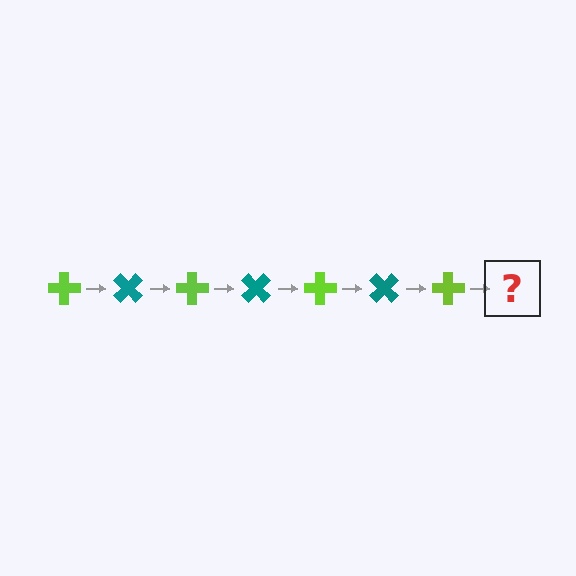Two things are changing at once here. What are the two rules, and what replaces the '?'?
The two rules are that it rotates 45 degrees each step and the color cycles through lime and teal. The '?' should be a teal cross, rotated 315 degrees from the start.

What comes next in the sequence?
The next element should be a teal cross, rotated 315 degrees from the start.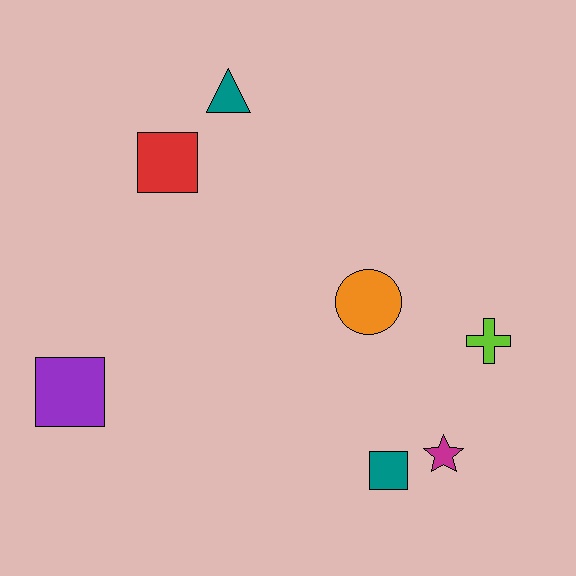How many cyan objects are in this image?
There are no cyan objects.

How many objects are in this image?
There are 7 objects.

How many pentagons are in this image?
There are no pentagons.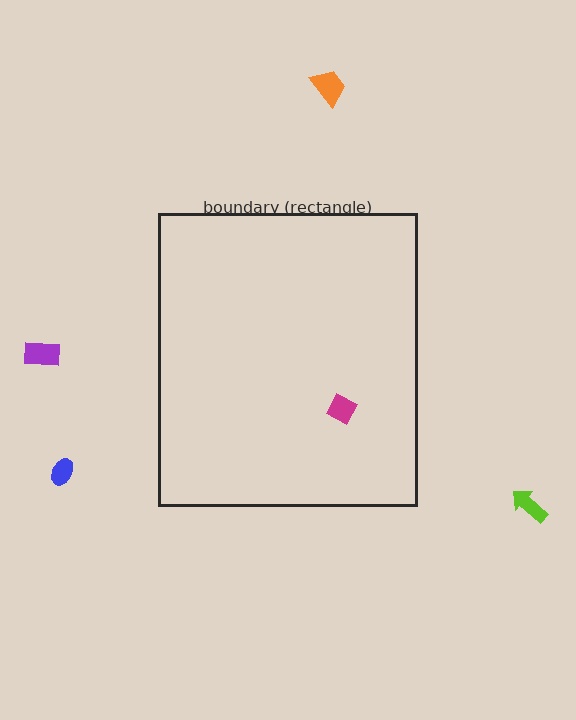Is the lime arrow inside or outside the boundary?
Outside.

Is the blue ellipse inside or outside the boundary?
Outside.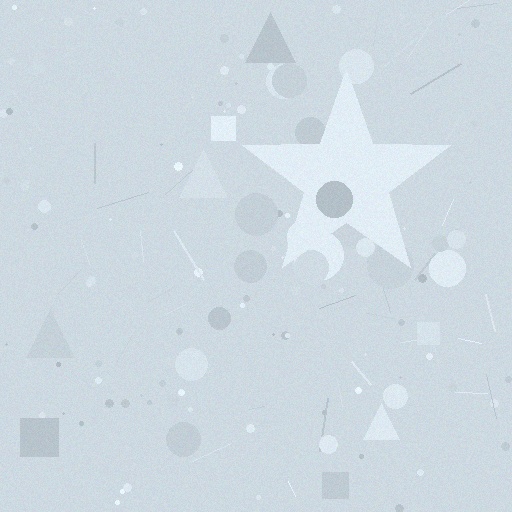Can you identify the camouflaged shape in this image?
The camouflaged shape is a star.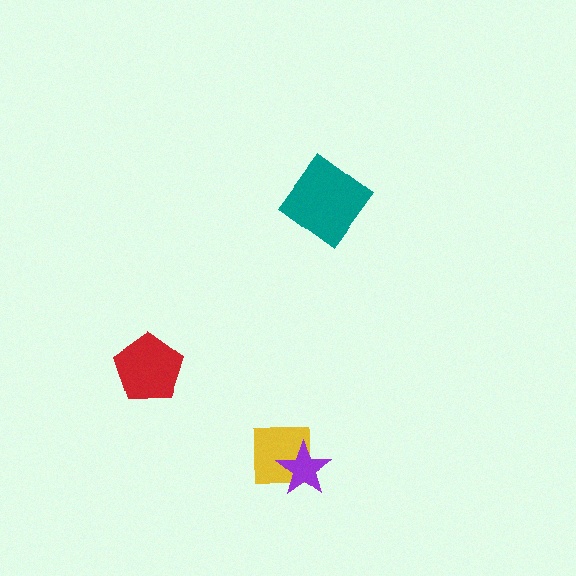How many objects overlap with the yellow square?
1 object overlaps with the yellow square.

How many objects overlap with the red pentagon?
0 objects overlap with the red pentagon.